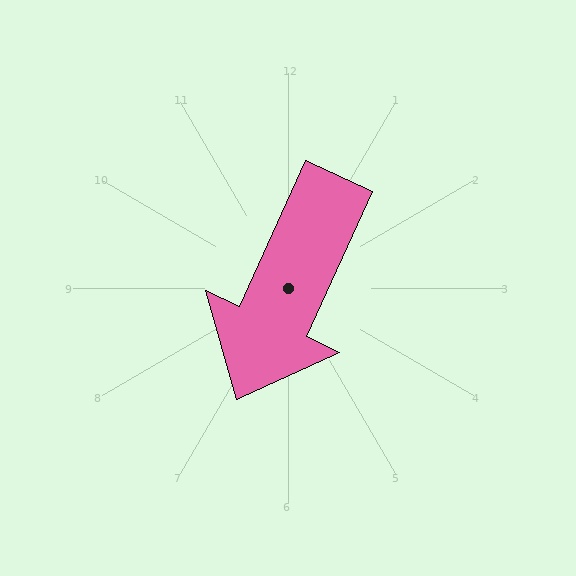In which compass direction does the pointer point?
Southwest.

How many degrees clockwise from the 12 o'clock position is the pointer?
Approximately 205 degrees.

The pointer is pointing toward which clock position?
Roughly 7 o'clock.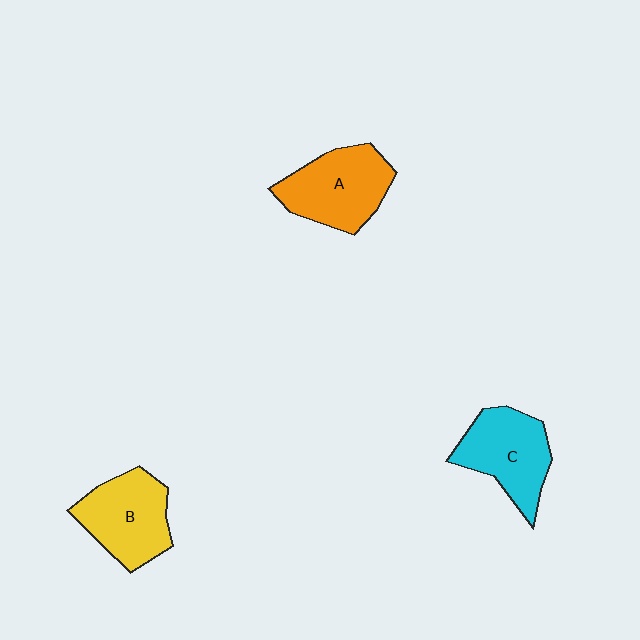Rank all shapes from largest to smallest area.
From largest to smallest: A (orange), B (yellow), C (cyan).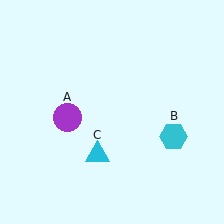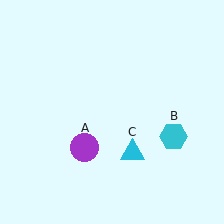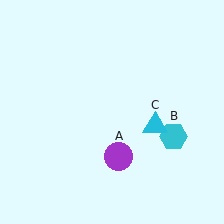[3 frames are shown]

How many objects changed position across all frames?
2 objects changed position: purple circle (object A), cyan triangle (object C).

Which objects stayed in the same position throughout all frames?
Cyan hexagon (object B) remained stationary.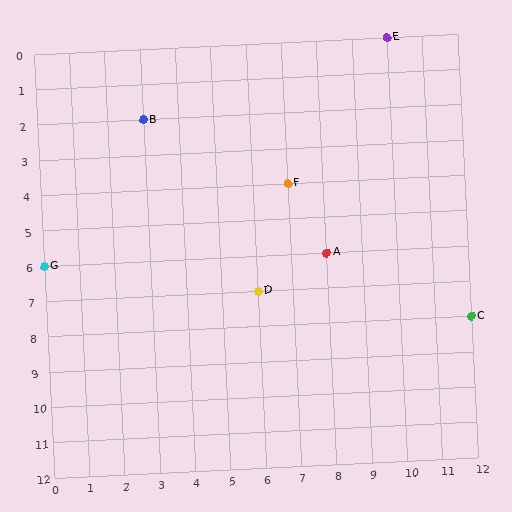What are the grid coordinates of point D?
Point D is at grid coordinates (6, 7).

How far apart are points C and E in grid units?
Points C and E are 2 columns and 8 rows apart (about 8.2 grid units diagonally).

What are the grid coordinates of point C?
Point C is at grid coordinates (12, 8).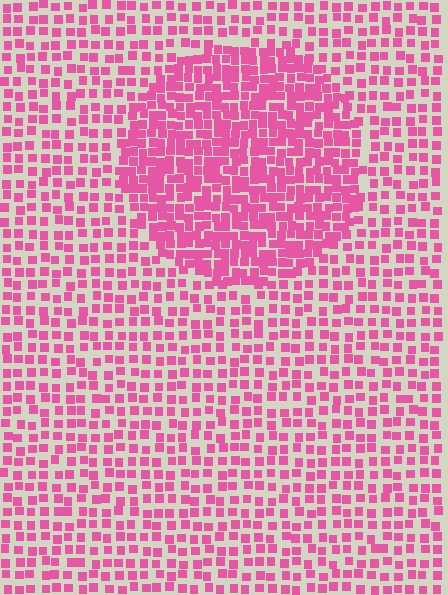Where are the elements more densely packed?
The elements are more densely packed inside the circle boundary.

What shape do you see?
I see a circle.